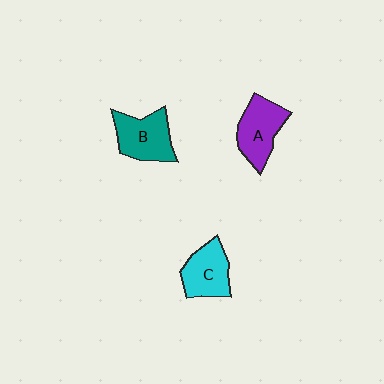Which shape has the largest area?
Shape B (teal).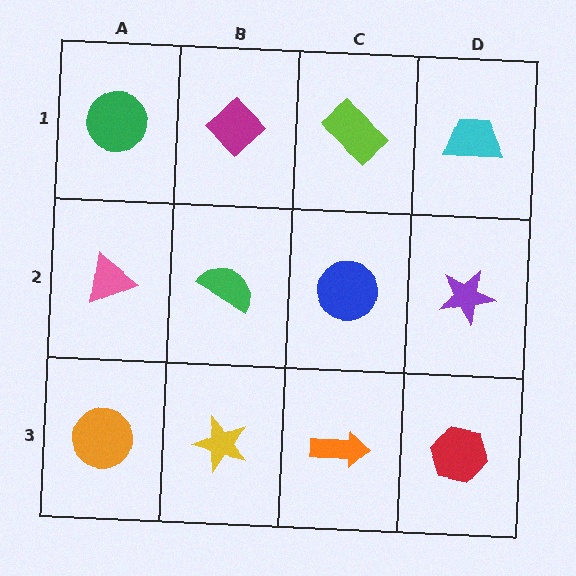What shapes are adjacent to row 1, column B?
A green semicircle (row 2, column B), a green circle (row 1, column A), a lime rectangle (row 1, column C).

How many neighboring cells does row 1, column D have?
2.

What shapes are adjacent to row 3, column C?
A blue circle (row 2, column C), a yellow star (row 3, column B), a red hexagon (row 3, column D).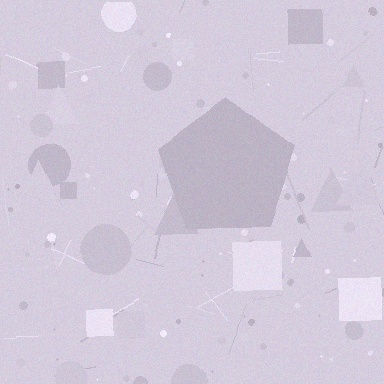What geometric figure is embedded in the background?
A pentagon is embedded in the background.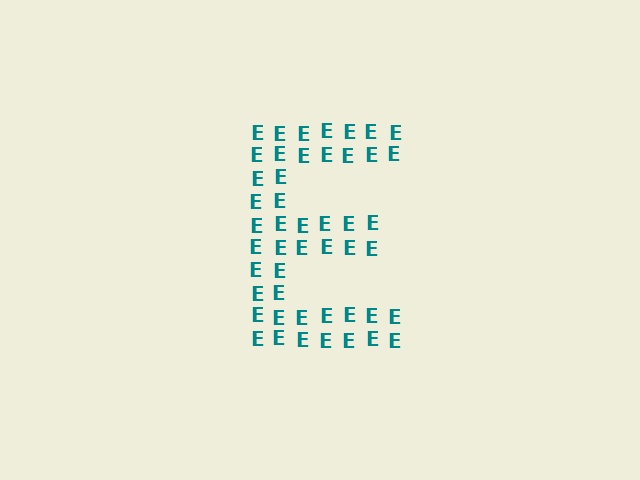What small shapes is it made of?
It is made of small letter E's.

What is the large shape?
The large shape is the letter E.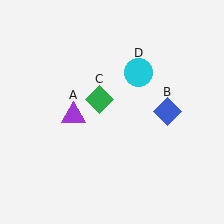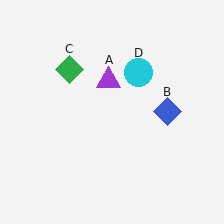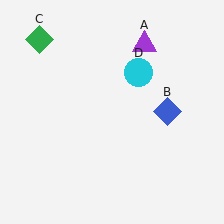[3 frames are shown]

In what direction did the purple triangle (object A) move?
The purple triangle (object A) moved up and to the right.